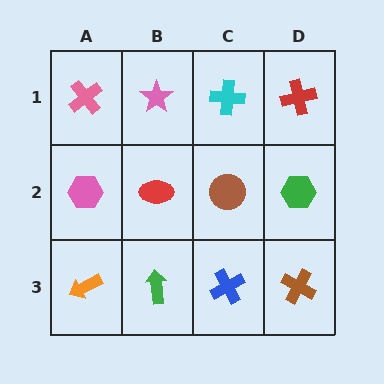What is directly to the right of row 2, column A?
A red ellipse.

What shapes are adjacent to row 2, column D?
A red cross (row 1, column D), a brown cross (row 3, column D), a brown circle (row 2, column C).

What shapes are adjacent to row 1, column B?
A red ellipse (row 2, column B), a pink cross (row 1, column A), a cyan cross (row 1, column C).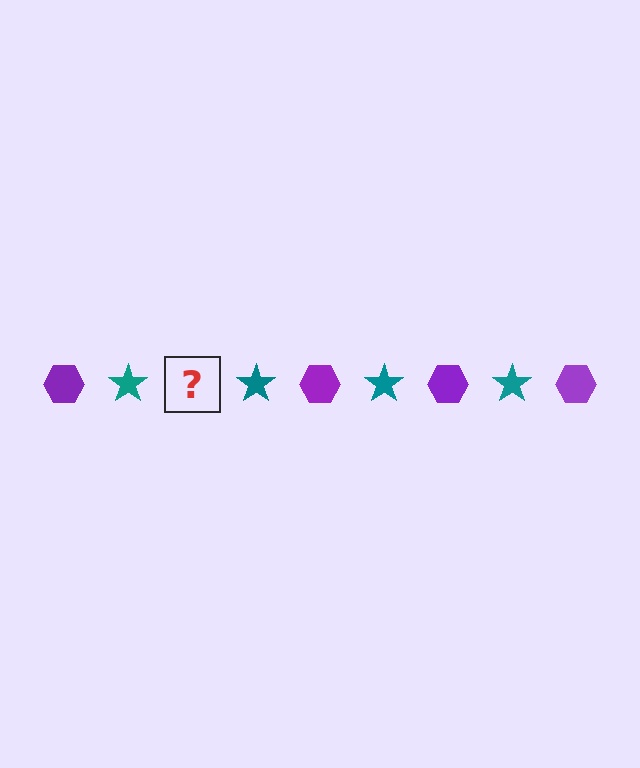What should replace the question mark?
The question mark should be replaced with a purple hexagon.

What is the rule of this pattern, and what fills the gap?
The rule is that the pattern alternates between purple hexagon and teal star. The gap should be filled with a purple hexagon.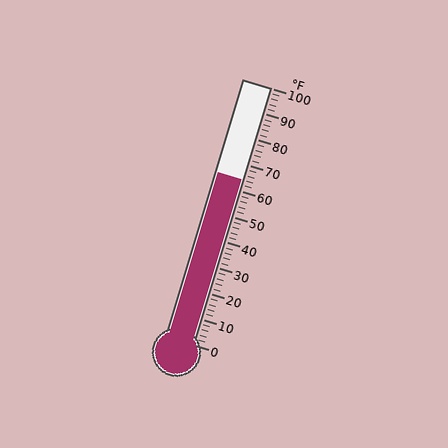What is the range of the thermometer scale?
The thermometer scale ranges from 0°F to 100°F.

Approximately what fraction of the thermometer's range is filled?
The thermometer is filled to approximately 65% of its range.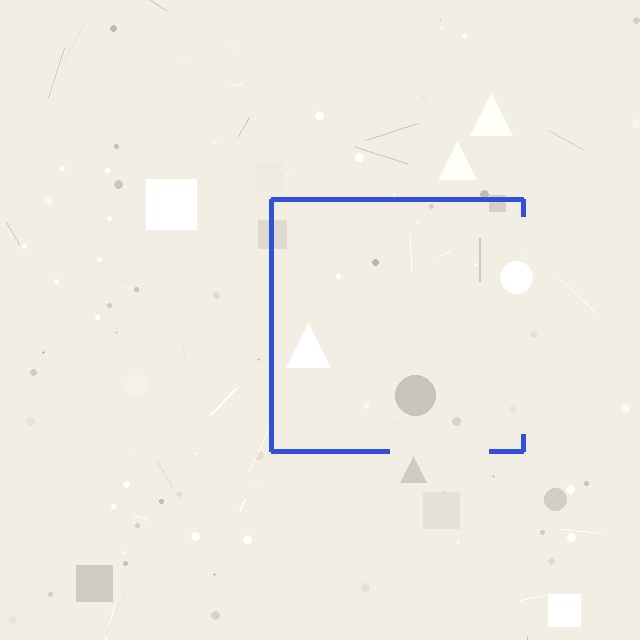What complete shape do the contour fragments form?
The contour fragments form a square.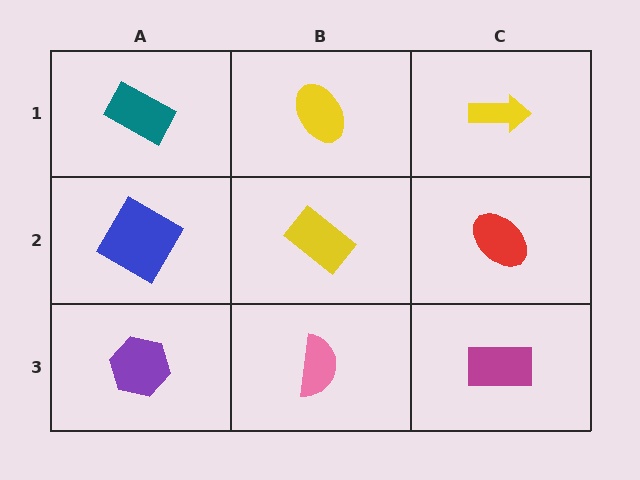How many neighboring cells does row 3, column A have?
2.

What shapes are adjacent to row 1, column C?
A red ellipse (row 2, column C), a yellow ellipse (row 1, column B).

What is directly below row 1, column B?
A yellow rectangle.